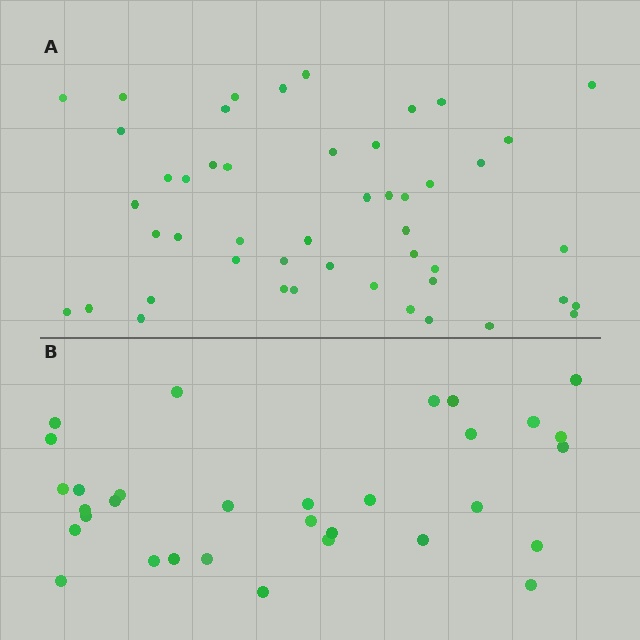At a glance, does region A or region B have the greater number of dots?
Region A (the top region) has more dots.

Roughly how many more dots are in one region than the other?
Region A has approximately 15 more dots than region B.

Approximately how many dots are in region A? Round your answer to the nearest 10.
About 50 dots. (The exact count is 48, which rounds to 50.)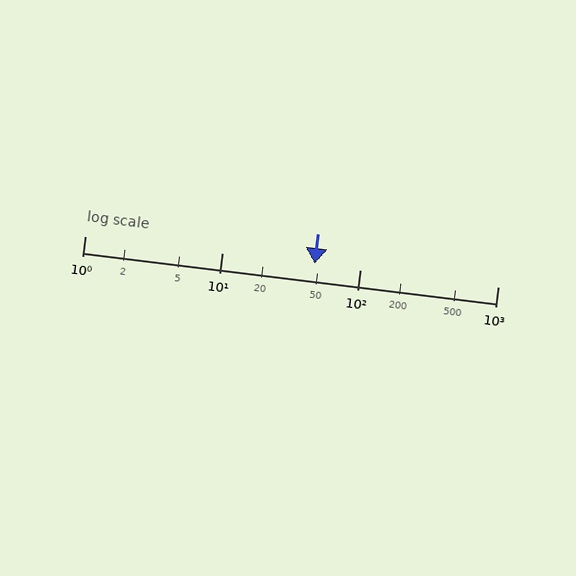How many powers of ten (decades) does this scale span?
The scale spans 3 decades, from 1 to 1000.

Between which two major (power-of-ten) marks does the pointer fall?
The pointer is between 10 and 100.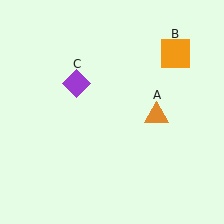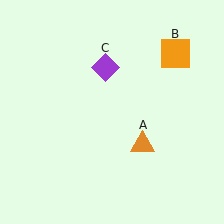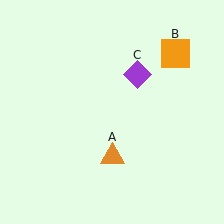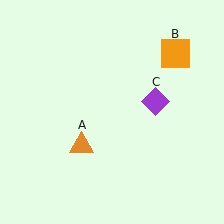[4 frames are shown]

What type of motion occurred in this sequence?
The orange triangle (object A), purple diamond (object C) rotated clockwise around the center of the scene.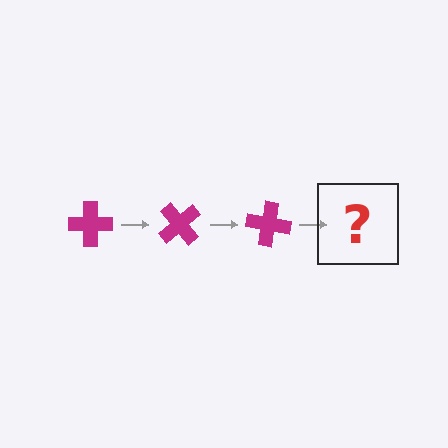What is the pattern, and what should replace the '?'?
The pattern is that the cross rotates 50 degrees each step. The '?' should be a magenta cross rotated 150 degrees.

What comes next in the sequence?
The next element should be a magenta cross rotated 150 degrees.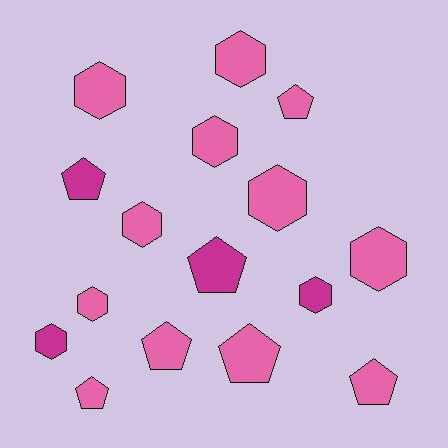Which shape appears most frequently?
Hexagon, with 9 objects.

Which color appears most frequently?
Pink, with 12 objects.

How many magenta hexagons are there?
There are 2 magenta hexagons.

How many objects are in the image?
There are 16 objects.